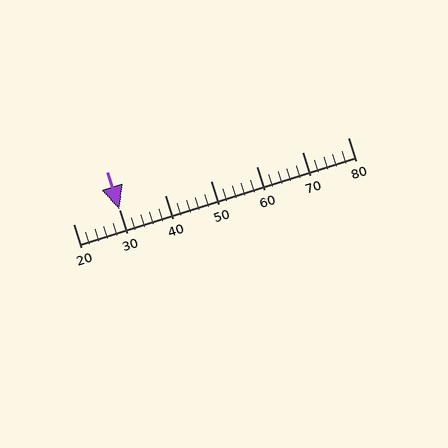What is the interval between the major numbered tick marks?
The major tick marks are spaced 10 units apart.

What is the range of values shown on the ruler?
The ruler shows values from 20 to 80.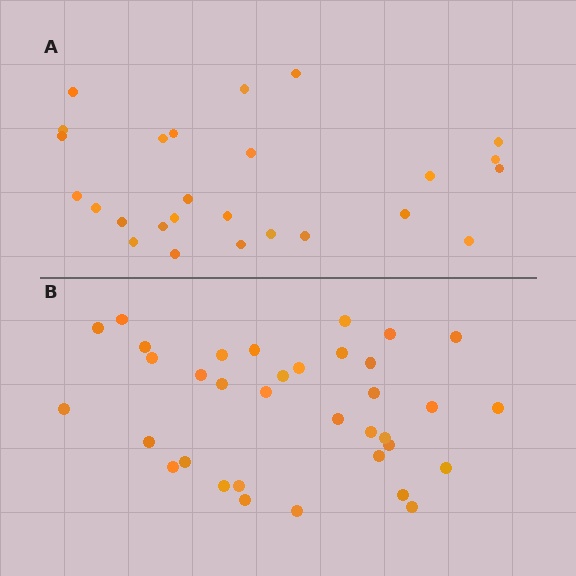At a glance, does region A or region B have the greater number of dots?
Region B (the bottom region) has more dots.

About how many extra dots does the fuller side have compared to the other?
Region B has roughly 8 or so more dots than region A.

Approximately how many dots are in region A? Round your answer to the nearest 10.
About 30 dots. (The exact count is 26, which rounds to 30.)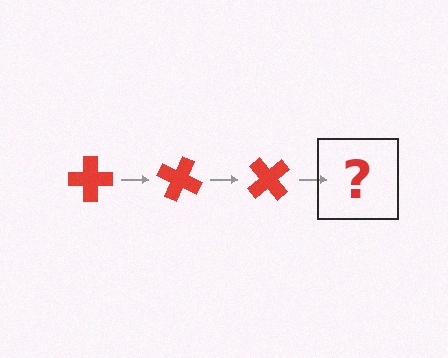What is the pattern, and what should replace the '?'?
The pattern is that the cross rotates 25 degrees each step. The '?' should be a red cross rotated 75 degrees.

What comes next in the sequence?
The next element should be a red cross rotated 75 degrees.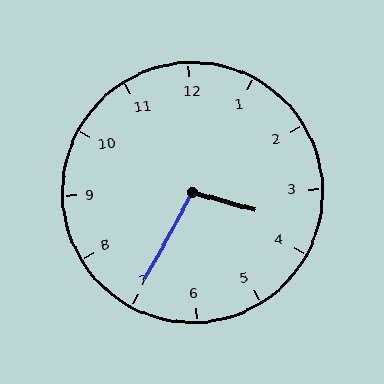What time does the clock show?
3:35.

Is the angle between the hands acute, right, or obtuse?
It is obtuse.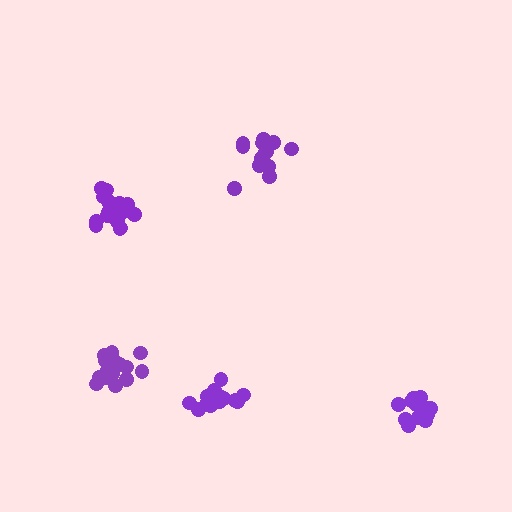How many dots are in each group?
Group 1: 14 dots, Group 2: 16 dots, Group 3: 13 dots, Group 4: 16 dots, Group 5: 17 dots (76 total).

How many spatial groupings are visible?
There are 5 spatial groupings.